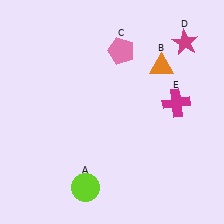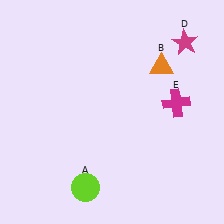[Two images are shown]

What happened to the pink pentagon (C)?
The pink pentagon (C) was removed in Image 2. It was in the top-right area of Image 1.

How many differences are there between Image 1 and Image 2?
There is 1 difference between the two images.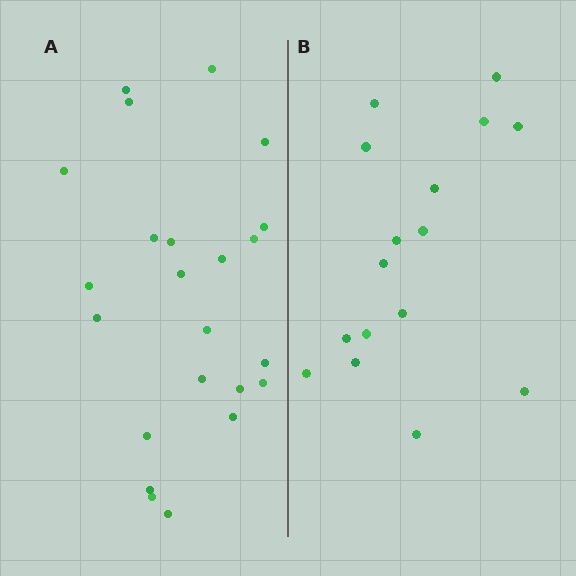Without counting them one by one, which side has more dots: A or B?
Region A (the left region) has more dots.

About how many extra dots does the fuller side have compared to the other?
Region A has roughly 8 or so more dots than region B.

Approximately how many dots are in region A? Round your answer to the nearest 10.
About 20 dots. (The exact count is 23, which rounds to 20.)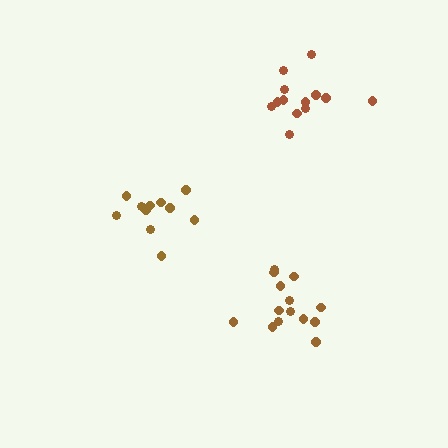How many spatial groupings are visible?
There are 3 spatial groupings.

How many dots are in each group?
Group 1: 11 dots, Group 2: 13 dots, Group 3: 14 dots (38 total).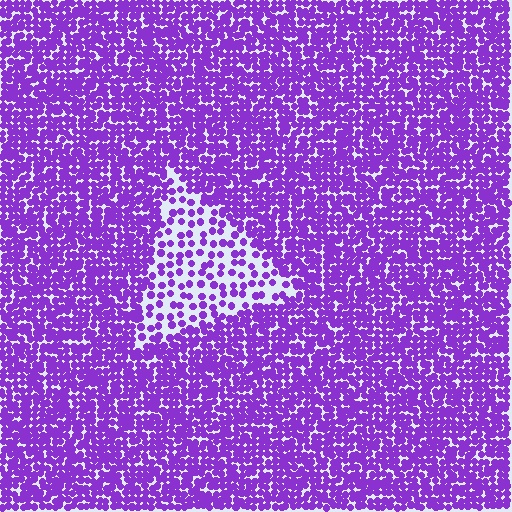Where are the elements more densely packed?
The elements are more densely packed outside the triangle boundary.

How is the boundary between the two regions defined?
The boundary is defined by a change in element density (approximately 2.6x ratio). All elements are the same color, size, and shape.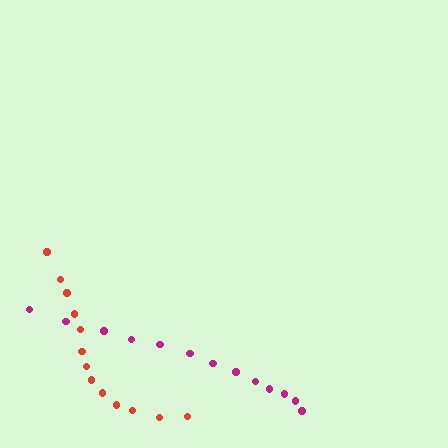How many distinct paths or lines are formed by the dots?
There are 2 distinct paths.